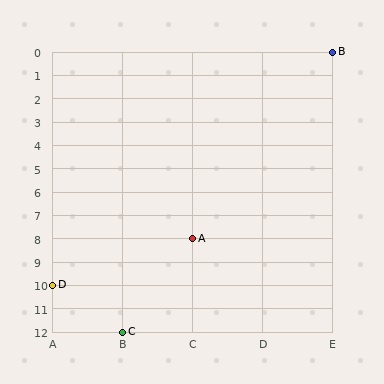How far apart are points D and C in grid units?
Points D and C are 1 column and 2 rows apart (about 2.2 grid units diagonally).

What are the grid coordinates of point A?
Point A is at grid coordinates (C, 8).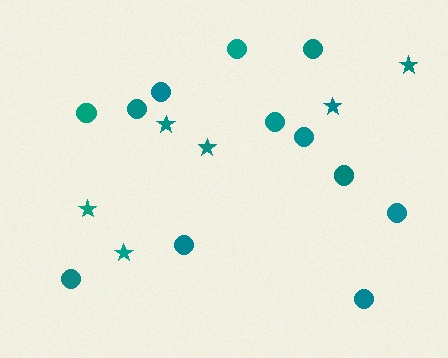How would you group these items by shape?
There are 2 groups: one group of stars (6) and one group of circles (12).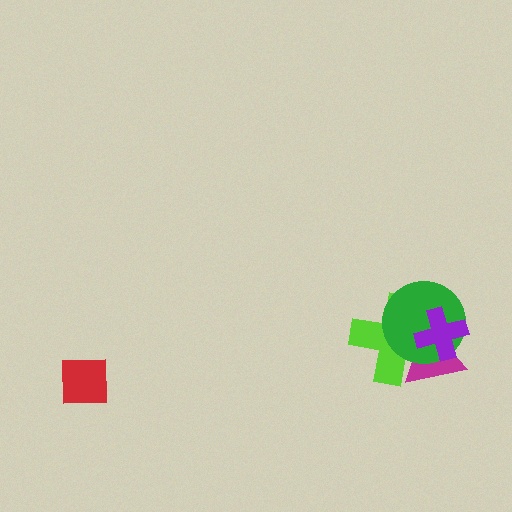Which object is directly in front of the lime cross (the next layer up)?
The green circle is directly in front of the lime cross.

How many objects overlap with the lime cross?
3 objects overlap with the lime cross.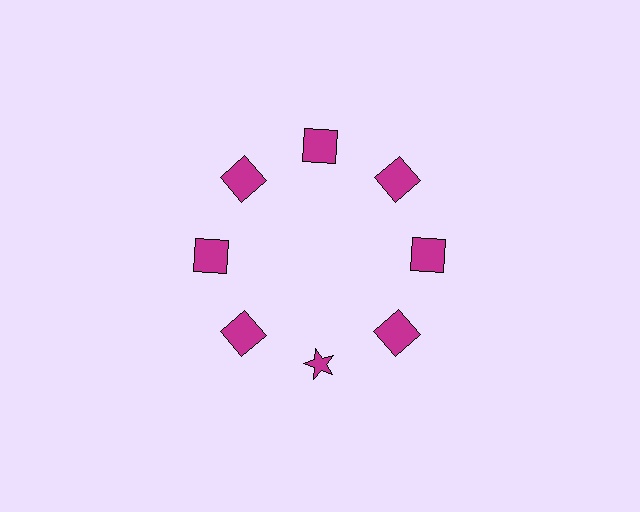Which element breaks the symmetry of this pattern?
The magenta star at roughly the 6 o'clock position breaks the symmetry. All other shapes are magenta squares.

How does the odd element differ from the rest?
It has a different shape: star instead of square.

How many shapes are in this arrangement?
There are 8 shapes arranged in a ring pattern.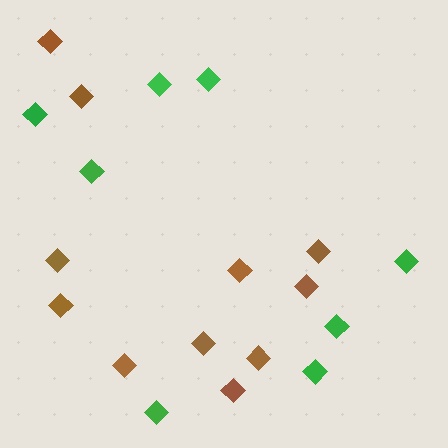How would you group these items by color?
There are 2 groups: one group of brown diamonds (11) and one group of green diamonds (8).